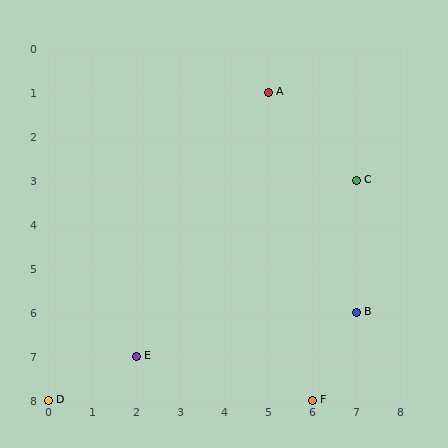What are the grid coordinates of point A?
Point A is at grid coordinates (5, 1).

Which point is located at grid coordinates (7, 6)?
Point B is at (7, 6).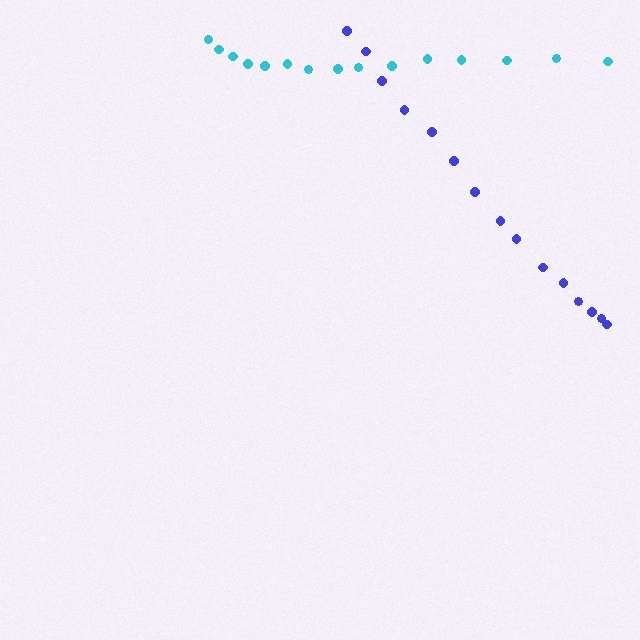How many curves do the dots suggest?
There are 2 distinct paths.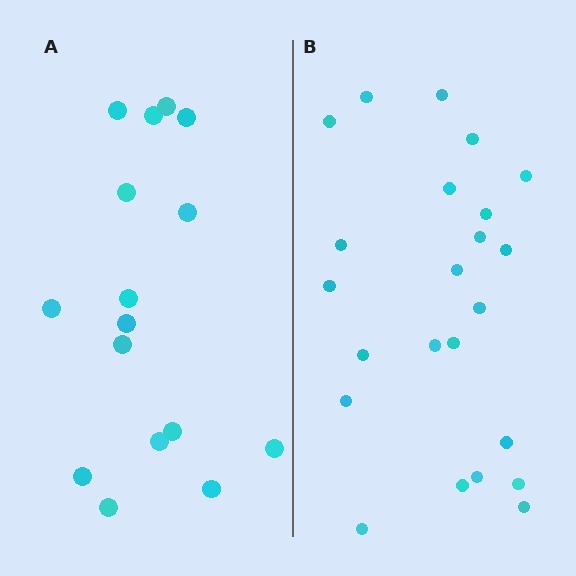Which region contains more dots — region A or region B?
Region B (the right region) has more dots.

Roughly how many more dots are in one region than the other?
Region B has roughly 8 or so more dots than region A.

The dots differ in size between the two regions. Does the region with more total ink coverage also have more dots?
No. Region A has more total ink coverage because its dots are larger, but region B actually contains more individual dots. Total area can be misleading — the number of items is what matters here.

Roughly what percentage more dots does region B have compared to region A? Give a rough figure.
About 45% more.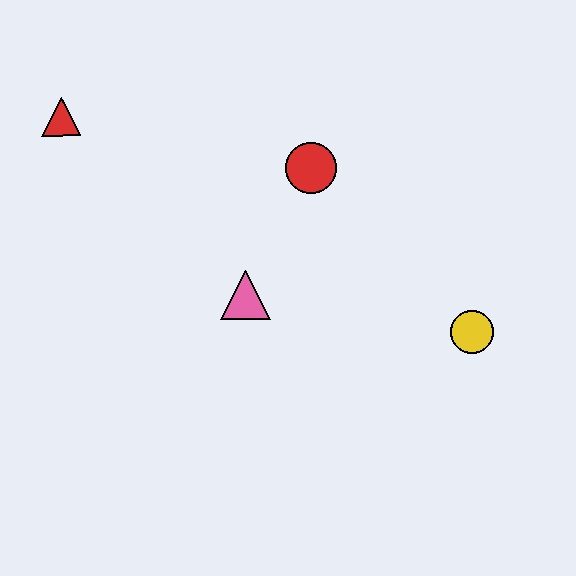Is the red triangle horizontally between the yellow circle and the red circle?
No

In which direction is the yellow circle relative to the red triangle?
The yellow circle is to the right of the red triangle.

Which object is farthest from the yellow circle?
The red triangle is farthest from the yellow circle.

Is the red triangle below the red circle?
No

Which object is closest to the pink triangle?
The red circle is closest to the pink triangle.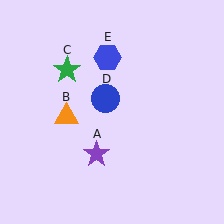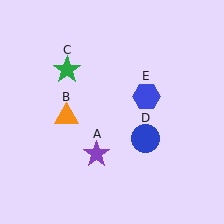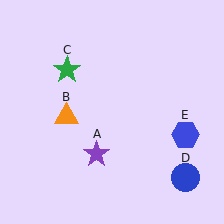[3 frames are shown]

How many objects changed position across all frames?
2 objects changed position: blue circle (object D), blue hexagon (object E).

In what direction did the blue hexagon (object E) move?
The blue hexagon (object E) moved down and to the right.